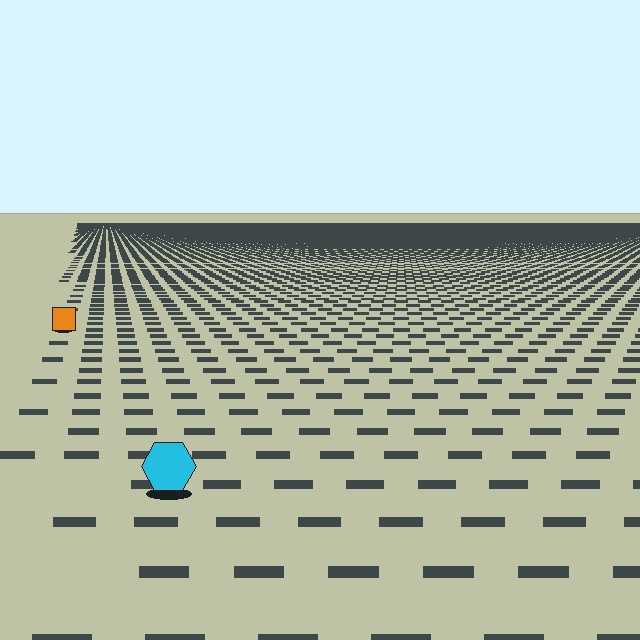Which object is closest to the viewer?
The cyan hexagon is closest. The texture marks near it are larger and more spread out.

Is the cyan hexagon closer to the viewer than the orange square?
Yes. The cyan hexagon is closer — you can tell from the texture gradient: the ground texture is coarser near it.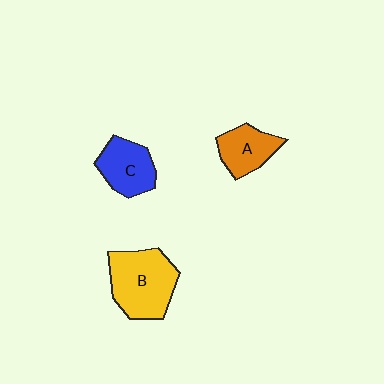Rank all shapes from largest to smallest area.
From largest to smallest: B (yellow), C (blue), A (orange).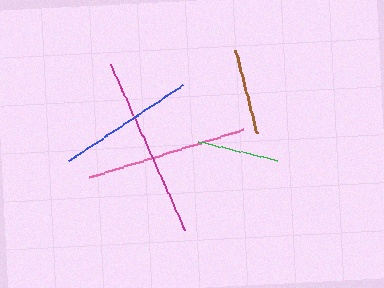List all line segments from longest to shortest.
From longest to shortest: magenta, pink, blue, brown, green.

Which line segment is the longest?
The magenta line is the longest at approximately 183 pixels.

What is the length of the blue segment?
The blue segment is approximately 137 pixels long.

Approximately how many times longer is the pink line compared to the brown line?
The pink line is approximately 1.9 times the length of the brown line.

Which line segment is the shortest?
The green line is the shortest at approximately 81 pixels.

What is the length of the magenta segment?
The magenta segment is approximately 183 pixels long.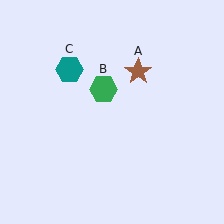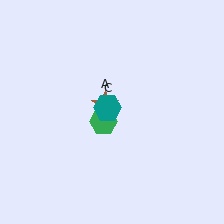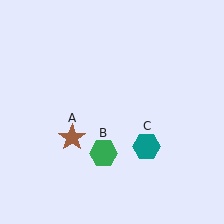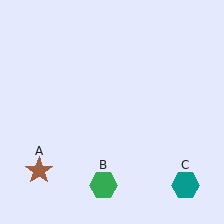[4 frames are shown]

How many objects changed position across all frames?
3 objects changed position: brown star (object A), green hexagon (object B), teal hexagon (object C).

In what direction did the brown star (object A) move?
The brown star (object A) moved down and to the left.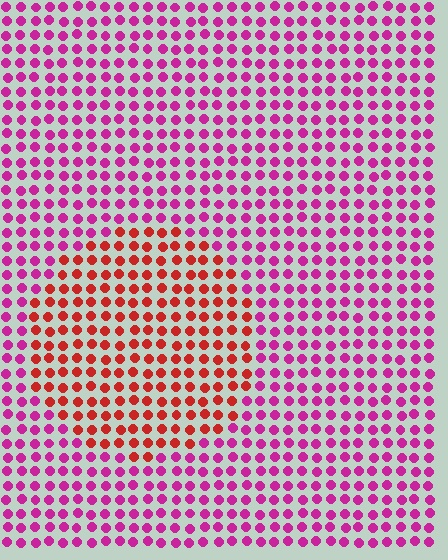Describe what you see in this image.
The image is filled with small magenta elements in a uniform arrangement. A circle-shaped region is visible where the elements are tinted to a slightly different hue, forming a subtle color boundary.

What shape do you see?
I see a circle.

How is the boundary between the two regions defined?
The boundary is defined purely by a slight shift in hue (about 45 degrees). Spacing, size, and orientation are identical on both sides.